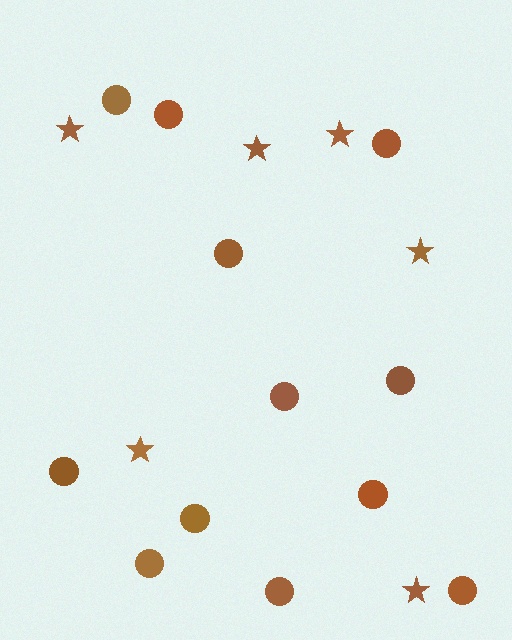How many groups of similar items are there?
There are 2 groups: one group of circles (12) and one group of stars (6).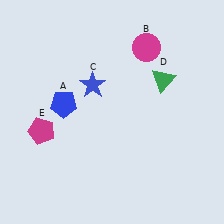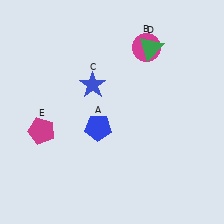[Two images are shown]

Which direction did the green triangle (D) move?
The green triangle (D) moved up.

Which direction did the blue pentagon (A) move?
The blue pentagon (A) moved right.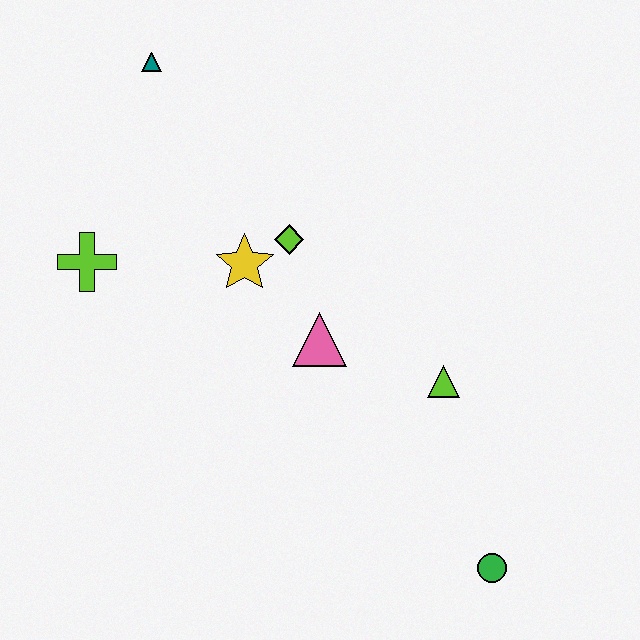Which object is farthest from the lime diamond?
The green circle is farthest from the lime diamond.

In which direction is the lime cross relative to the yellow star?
The lime cross is to the left of the yellow star.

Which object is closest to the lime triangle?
The pink triangle is closest to the lime triangle.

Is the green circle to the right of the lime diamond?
Yes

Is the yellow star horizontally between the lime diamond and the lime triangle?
No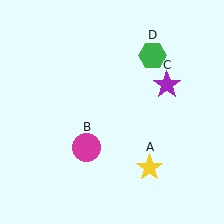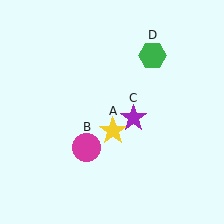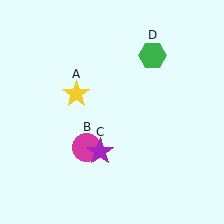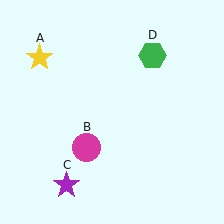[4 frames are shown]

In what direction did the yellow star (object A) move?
The yellow star (object A) moved up and to the left.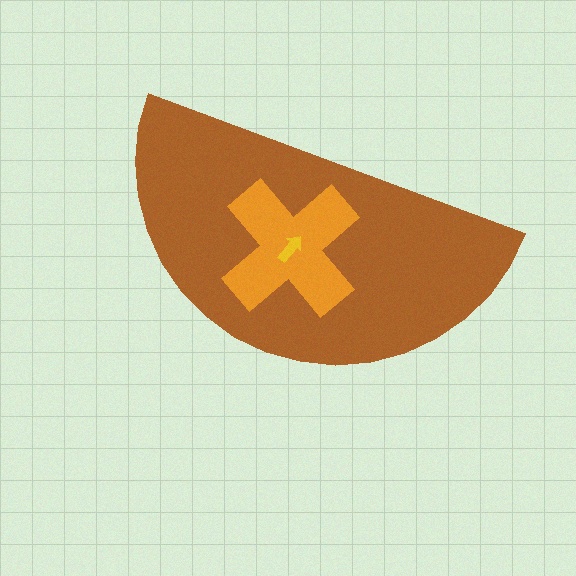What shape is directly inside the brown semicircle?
The orange cross.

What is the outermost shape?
The brown semicircle.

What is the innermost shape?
The yellow arrow.